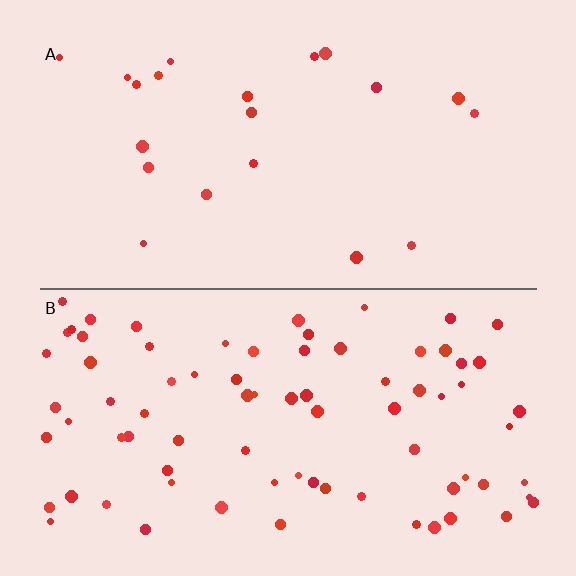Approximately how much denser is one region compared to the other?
Approximately 3.8× — region B over region A.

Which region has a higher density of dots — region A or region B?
B (the bottom).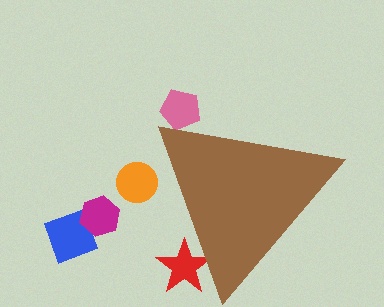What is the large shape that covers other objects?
A brown triangle.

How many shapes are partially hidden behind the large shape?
3 shapes are partially hidden.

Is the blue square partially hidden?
No, the blue square is fully visible.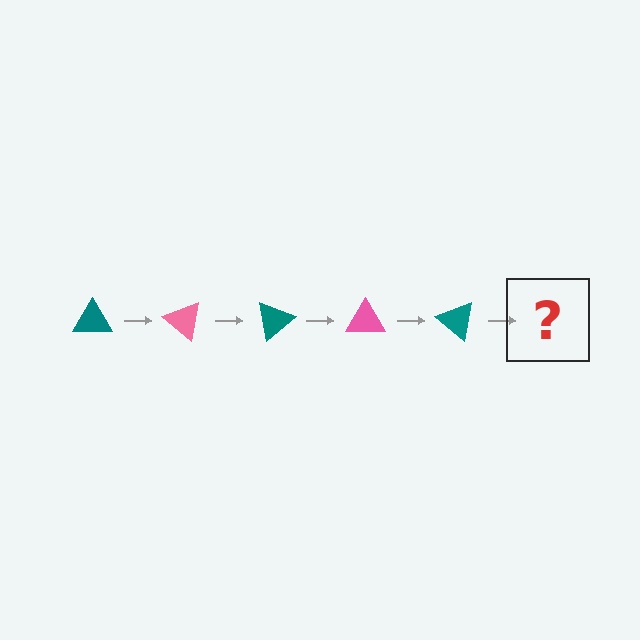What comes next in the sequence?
The next element should be a pink triangle, rotated 200 degrees from the start.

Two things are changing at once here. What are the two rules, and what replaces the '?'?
The two rules are that it rotates 40 degrees each step and the color cycles through teal and pink. The '?' should be a pink triangle, rotated 200 degrees from the start.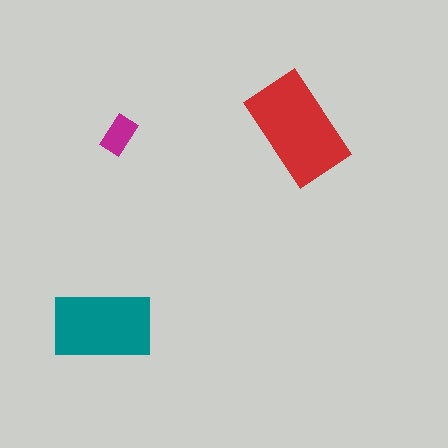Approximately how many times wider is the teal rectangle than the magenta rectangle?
About 2.5 times wider.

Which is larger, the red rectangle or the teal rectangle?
The red one.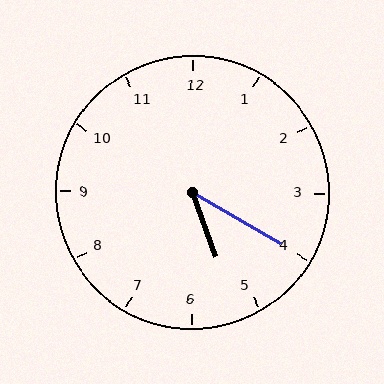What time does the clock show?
5:20.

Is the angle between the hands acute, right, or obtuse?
It is acute.